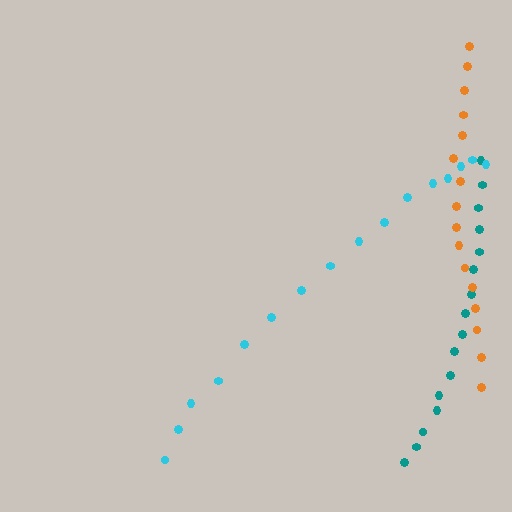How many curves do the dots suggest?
There are 3 distinct paths.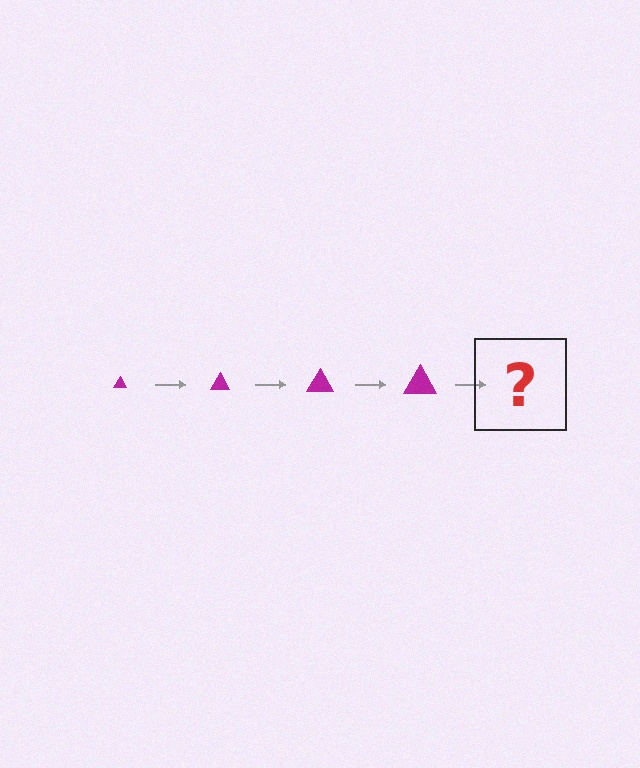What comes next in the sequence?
The next element should be a magenta triangle, larger than the previous one.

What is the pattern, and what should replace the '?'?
The pattern is that the triangle gets progressively larger each step. The '?' should be a magenta triangle, larger than the previous one.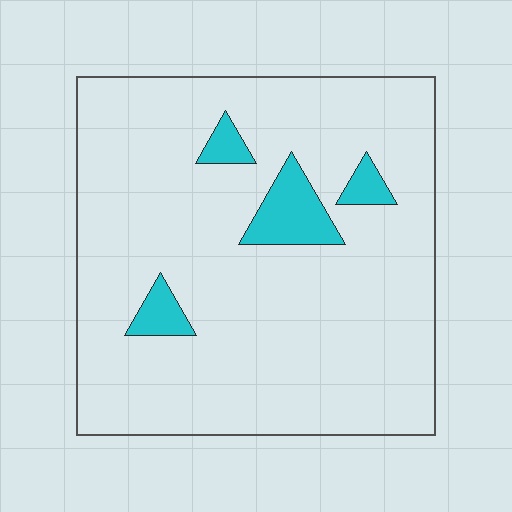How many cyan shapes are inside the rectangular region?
4.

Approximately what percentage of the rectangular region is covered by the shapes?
Approximately 10%.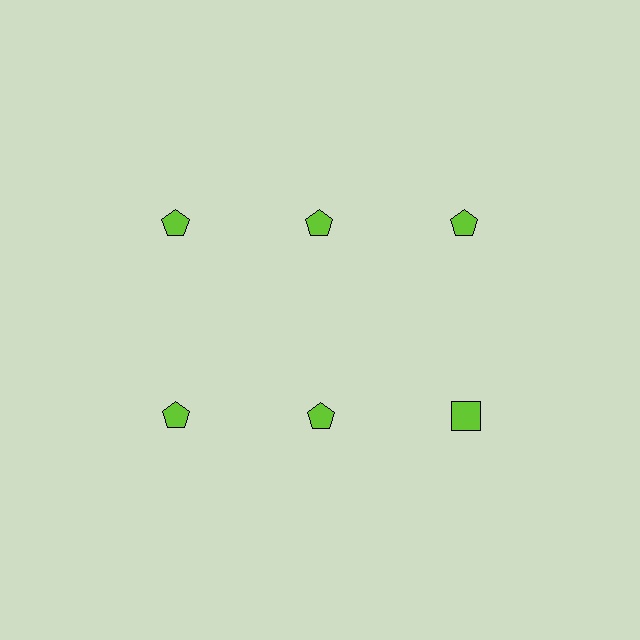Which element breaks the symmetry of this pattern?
The lime square in the second row, center column breaks the symmetry. All other shapes are lime pentagons.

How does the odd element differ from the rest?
It has a different shape: square instead of pentagon.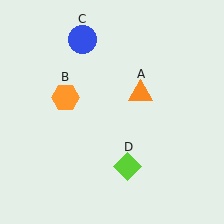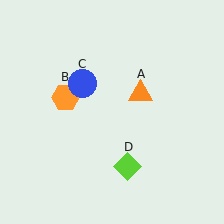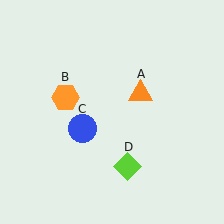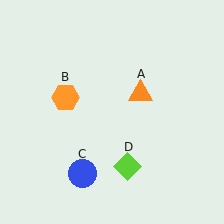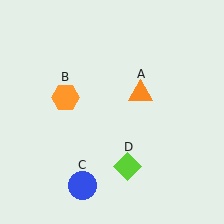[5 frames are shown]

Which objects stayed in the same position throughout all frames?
Orange triangle (object A) and orange hexagon (object B) and lime diamond (object D) remained stationary.